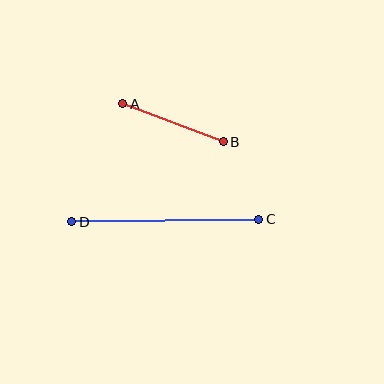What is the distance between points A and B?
The distance is approximately 108 pixels.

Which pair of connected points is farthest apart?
Points C and D are farthest apart.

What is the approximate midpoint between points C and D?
The midpoint is at approximately (165, 220) pixels.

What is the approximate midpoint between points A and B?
The midpoint is at approximately (173, 123) pixels.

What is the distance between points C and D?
The distance is approximately 187 pixels.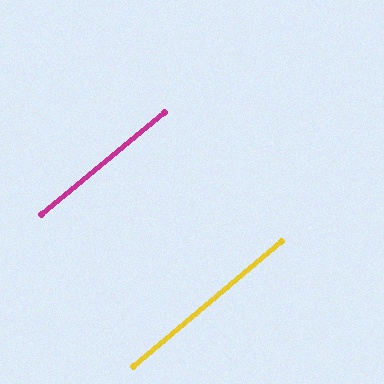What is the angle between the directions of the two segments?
Approximately 0 degrees.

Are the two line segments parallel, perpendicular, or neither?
Parallel — their directions differ by only 0.3°.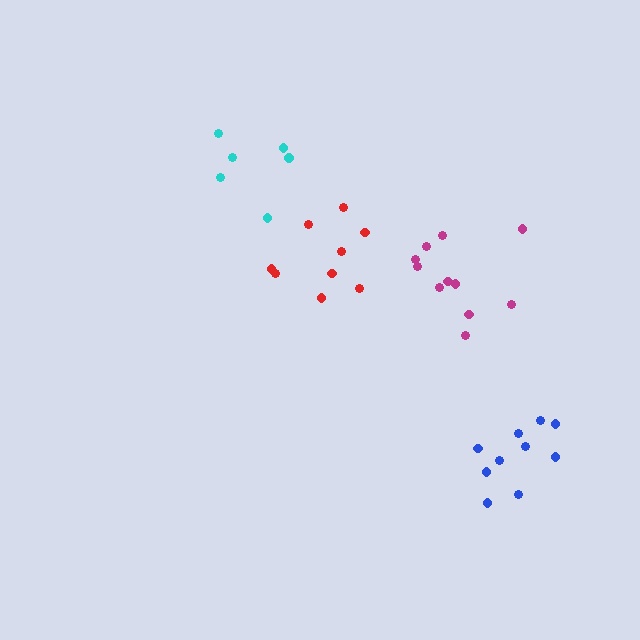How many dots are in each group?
Group 1: 10 dots, Group 2: 9 dots, Group 3: 11 dots, Group 4: 6 dots (36 total).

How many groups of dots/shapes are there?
There are 4 groups.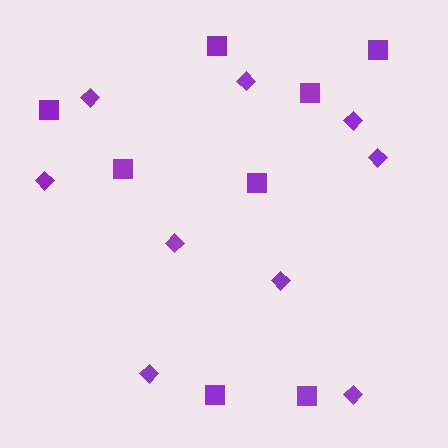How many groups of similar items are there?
There are 2 groups: one group of diamonds (9) and one group of squares (8).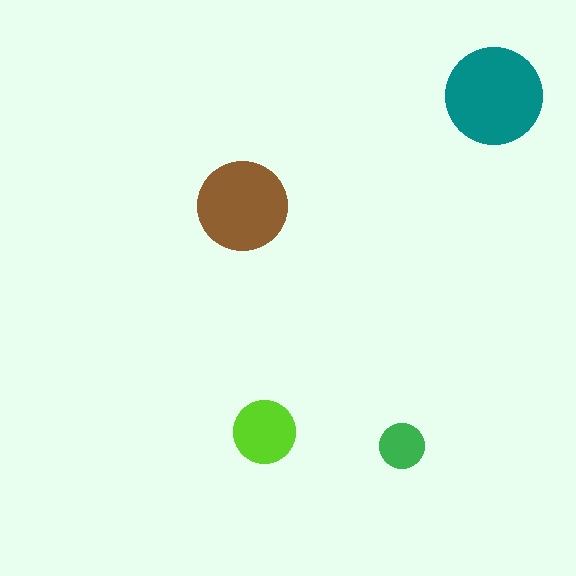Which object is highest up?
The teal circle is topmost.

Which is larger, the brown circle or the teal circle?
The teal one.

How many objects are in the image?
There are 4 objects in the image.